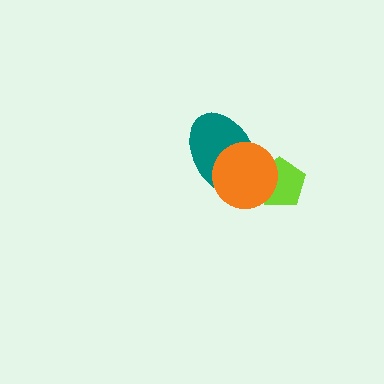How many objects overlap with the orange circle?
2 objects overlap with the orange circle.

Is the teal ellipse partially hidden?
Yes, it is partially covered by another shape.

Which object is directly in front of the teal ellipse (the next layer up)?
The lime pentagon is directly in front of the teal ellipse.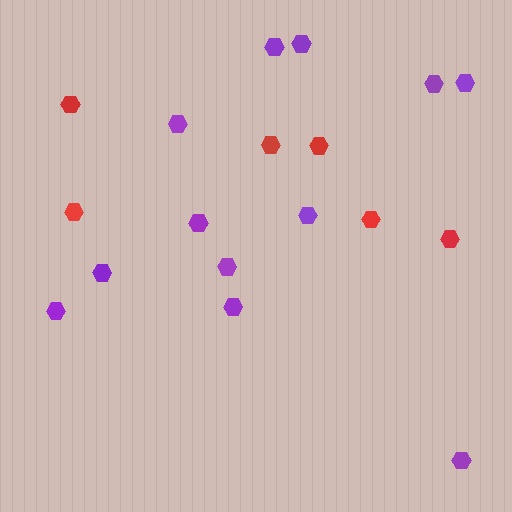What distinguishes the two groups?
There are 2 groups: one group of red hexagons (6) and one group of purple hexagons (12).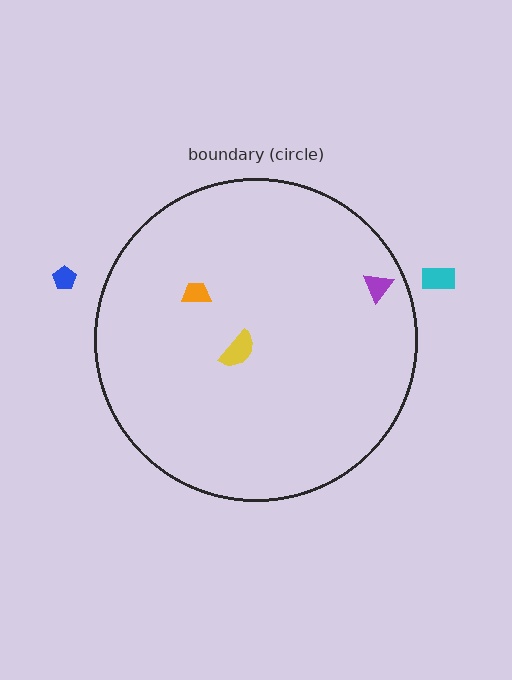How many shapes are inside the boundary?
3 inside, 2 outside.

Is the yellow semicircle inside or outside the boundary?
Inside.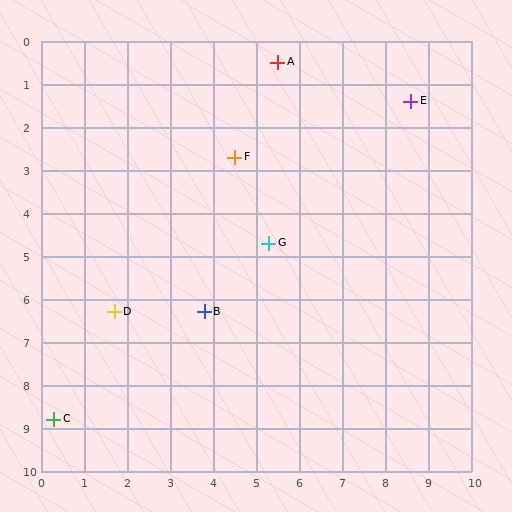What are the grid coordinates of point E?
Point E is at approximately (8.6, 1.4).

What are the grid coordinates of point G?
Point G is at approximately (5.3, 4.7).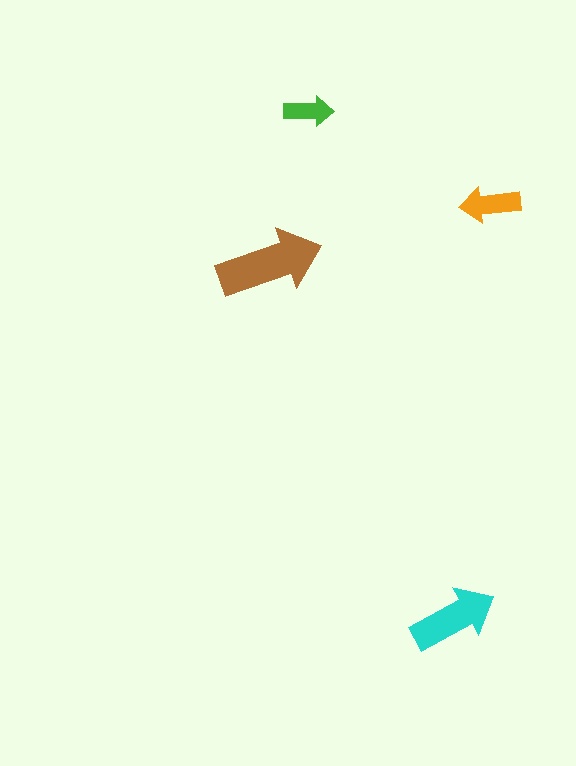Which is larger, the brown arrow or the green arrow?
The brown one.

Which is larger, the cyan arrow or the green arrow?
The cyan one.